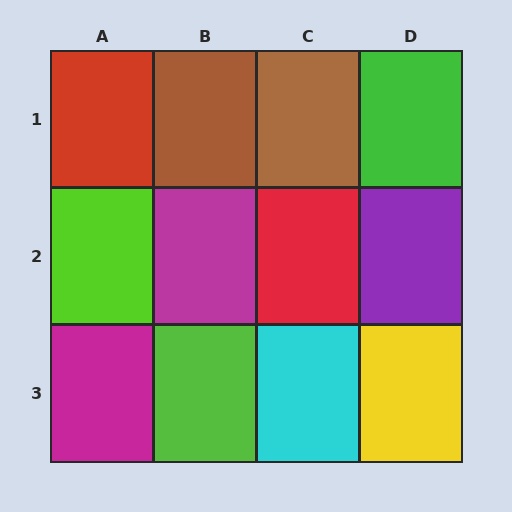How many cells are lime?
2 cells are lime.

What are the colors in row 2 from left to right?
Lime, magenta, red, purple.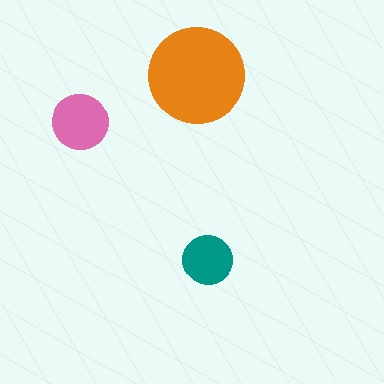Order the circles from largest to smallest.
the orange one, the pink one, the teal one.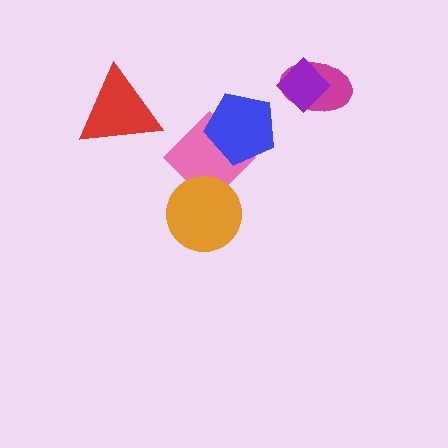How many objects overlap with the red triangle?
0 objects overlap with the red triangle.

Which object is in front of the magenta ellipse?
The purple diamond is in front of the magenta ellipse.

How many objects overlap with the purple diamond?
1 object overlaps with the purple diamond.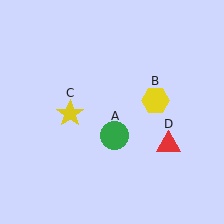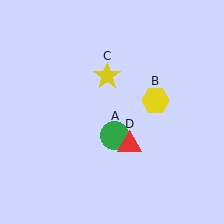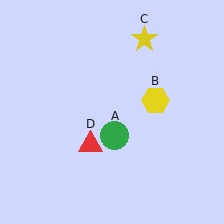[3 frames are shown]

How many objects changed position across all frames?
2 objects changed position: yellow star (object C), red triangle (object D).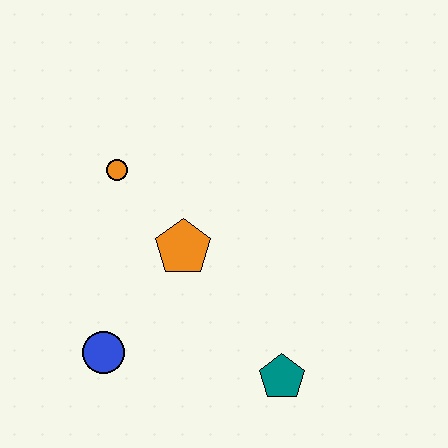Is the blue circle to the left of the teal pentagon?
Yes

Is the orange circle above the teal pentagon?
Yes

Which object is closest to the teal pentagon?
The orange pentagon is closest to the teal pentagon.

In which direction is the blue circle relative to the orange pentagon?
The blue circle is below the orange pentagon.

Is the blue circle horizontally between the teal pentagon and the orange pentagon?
No